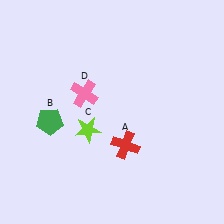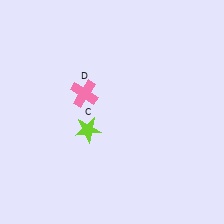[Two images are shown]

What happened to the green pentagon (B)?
The green pentagon (B) was removed in Image 2. It was in the bottom-left area of Image 1.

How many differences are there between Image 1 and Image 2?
There are 2 differences between the two images.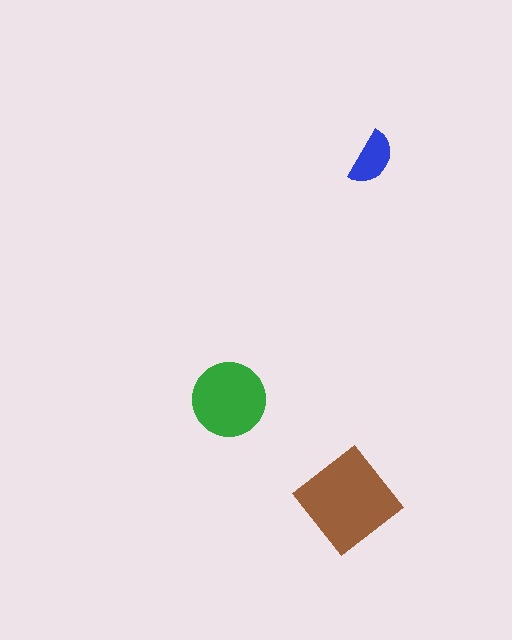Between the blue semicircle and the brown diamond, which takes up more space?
The brown diamond.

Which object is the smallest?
The blue semicircle.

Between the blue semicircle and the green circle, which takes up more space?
The green circle.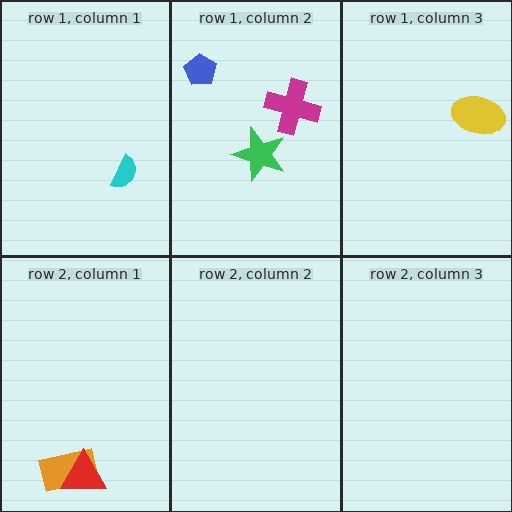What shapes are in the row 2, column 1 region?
The orange rectangle, the red triangle.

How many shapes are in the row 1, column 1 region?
1.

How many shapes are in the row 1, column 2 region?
3.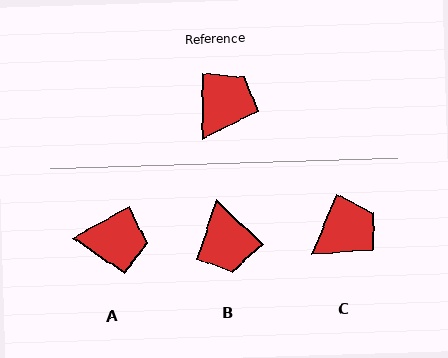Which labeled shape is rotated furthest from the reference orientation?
B, about 134 degrees away.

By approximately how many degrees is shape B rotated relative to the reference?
Approximately 134 degrees clockwise.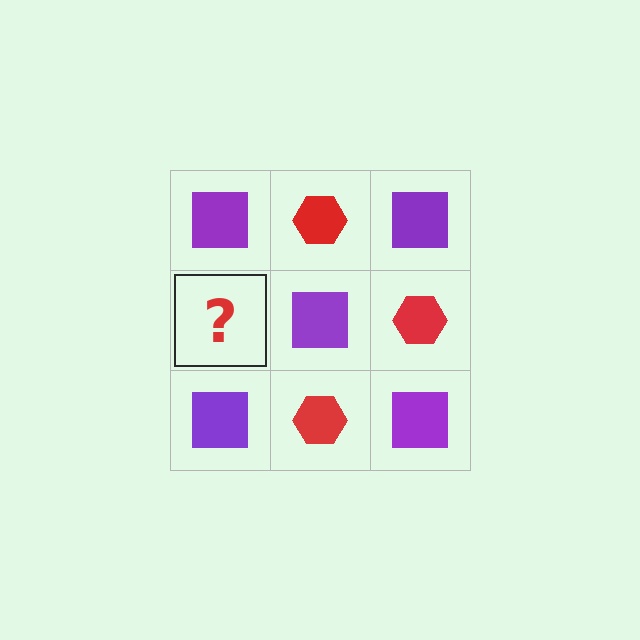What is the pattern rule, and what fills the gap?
The rule is that it alternates purple square and red hexagon in a checkerboard pattern. The gap should be filled with a red hexagon.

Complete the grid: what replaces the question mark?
The question mark should be replaced with a red hexagon.